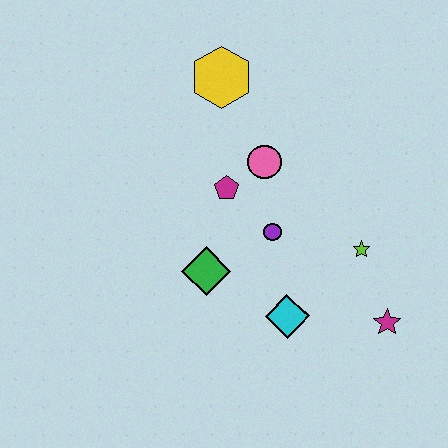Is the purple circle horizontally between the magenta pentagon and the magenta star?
Yes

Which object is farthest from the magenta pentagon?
The magenta star is farthest from the magenta pentagon.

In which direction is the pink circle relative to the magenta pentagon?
The pink circle is to the right of the magenta pentagon.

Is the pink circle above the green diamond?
Yes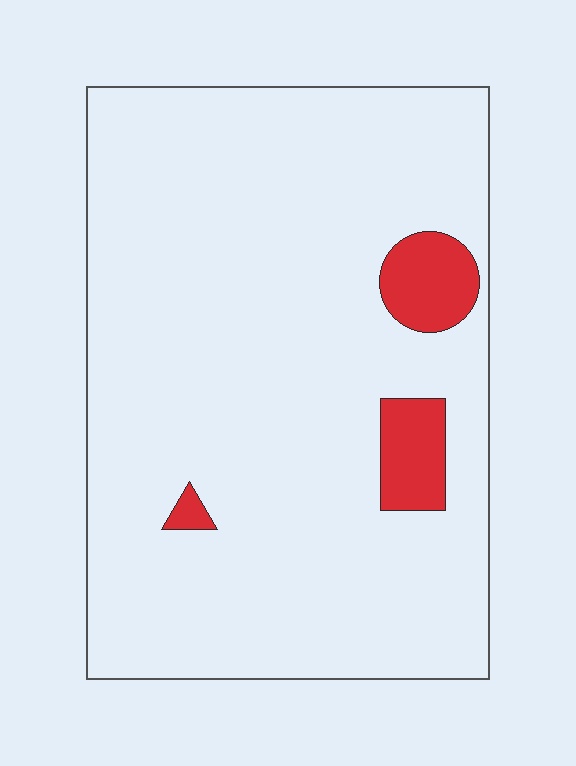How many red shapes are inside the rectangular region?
3.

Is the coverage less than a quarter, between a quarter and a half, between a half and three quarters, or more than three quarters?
Less than a quarter.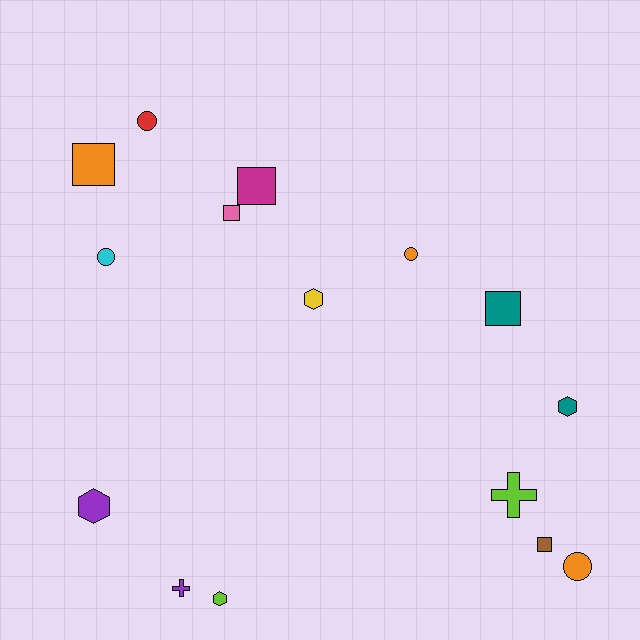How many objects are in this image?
There are 15 objects.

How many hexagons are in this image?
There are 4 hexagons.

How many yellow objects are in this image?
There is 1 yellow object.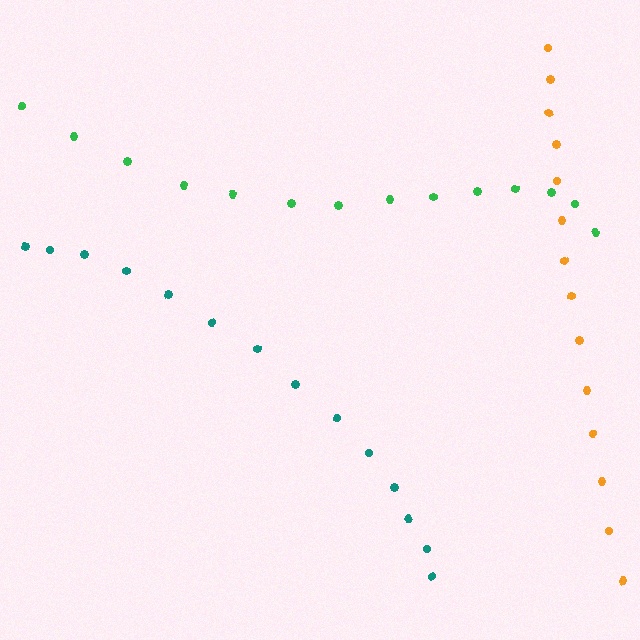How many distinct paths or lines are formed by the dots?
There are 3 distinct paths.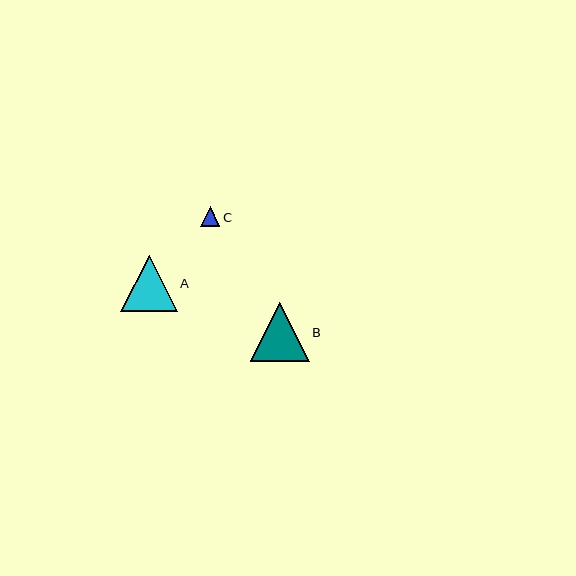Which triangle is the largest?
Triangle B is the largest with a size of approximately 59 pixels.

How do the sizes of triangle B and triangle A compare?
Triangle B and triangle A are approximately the same size.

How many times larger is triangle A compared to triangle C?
Triangle A is approximately 2.9 times the size of triangle C.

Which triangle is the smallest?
Triangle C is the smallest with a size of approximately 20 pixels.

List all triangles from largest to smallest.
From largest to smallest: B, A, C.